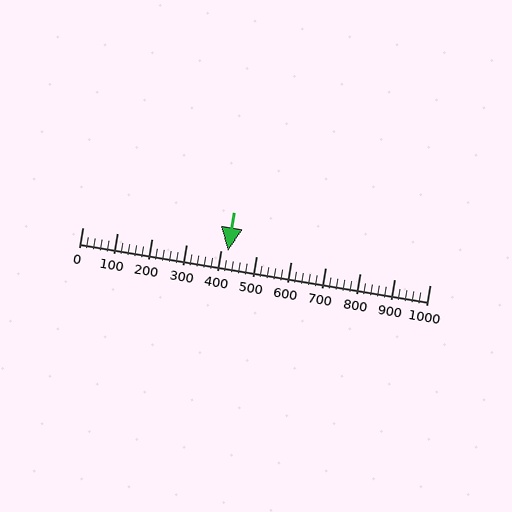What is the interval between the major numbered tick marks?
The major tick marks are spaced 100 units apart.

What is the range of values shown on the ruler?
The ruler shows values from 0 to 1000.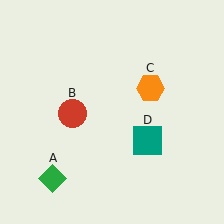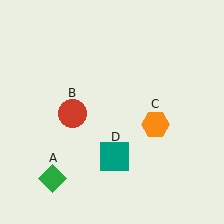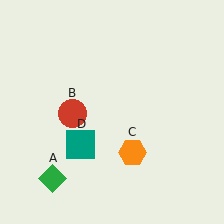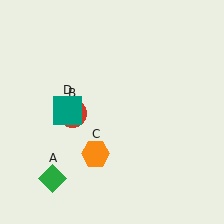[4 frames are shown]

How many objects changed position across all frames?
2 objects changed position: orange hexagon (object C), teal square (object D).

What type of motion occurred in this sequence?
The orange hexagon (object C), teal square (object D) rotated clockwise around the center of the scene.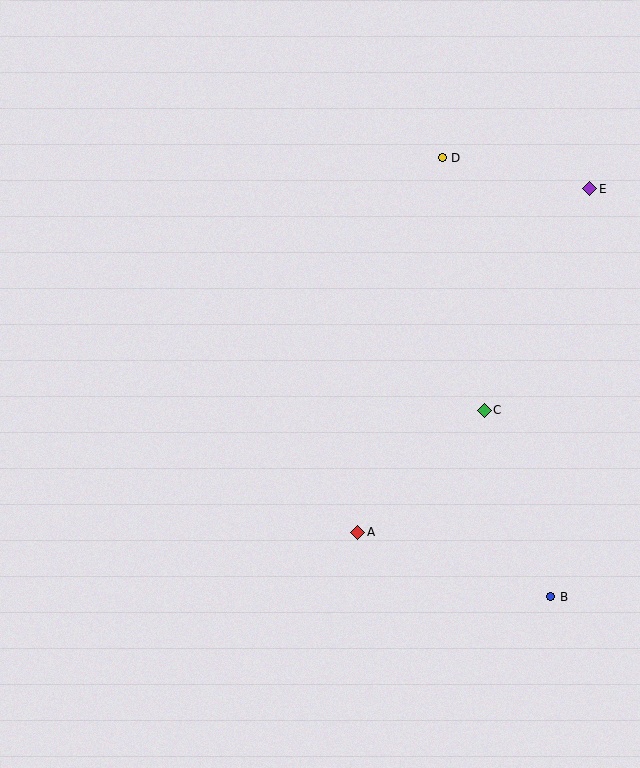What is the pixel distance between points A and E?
The distance between A and E is 415 pixels.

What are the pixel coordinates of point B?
Point B is at (551, 597).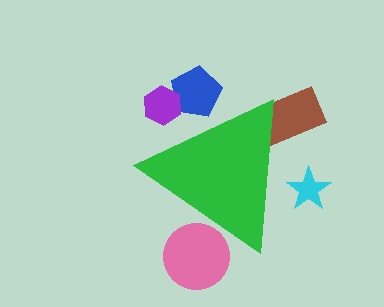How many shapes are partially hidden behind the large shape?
5 shapes are partially hidden.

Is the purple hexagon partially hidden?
Yes, the purple hexagon is partially hidden behind the green triangle.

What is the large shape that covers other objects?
A green triangle.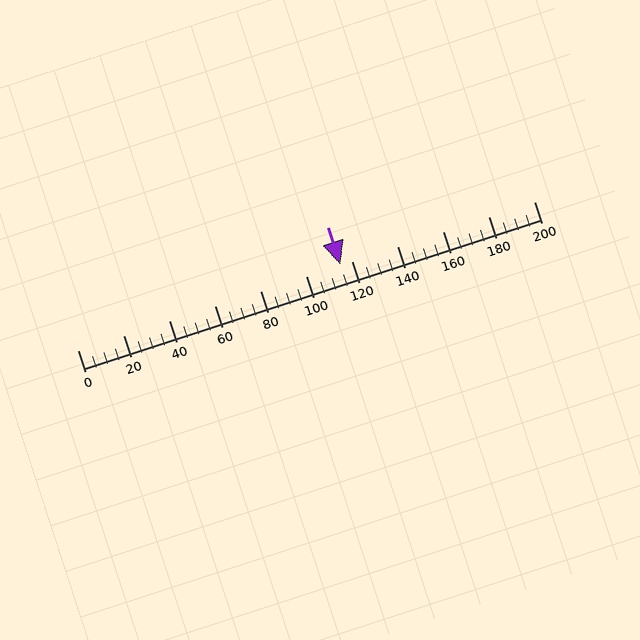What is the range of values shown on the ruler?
The ruler shows values from 0 to 200.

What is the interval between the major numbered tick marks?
The major tick marks are spaced 20 units apart.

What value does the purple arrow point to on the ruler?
The purple arrow points to approximately 115.